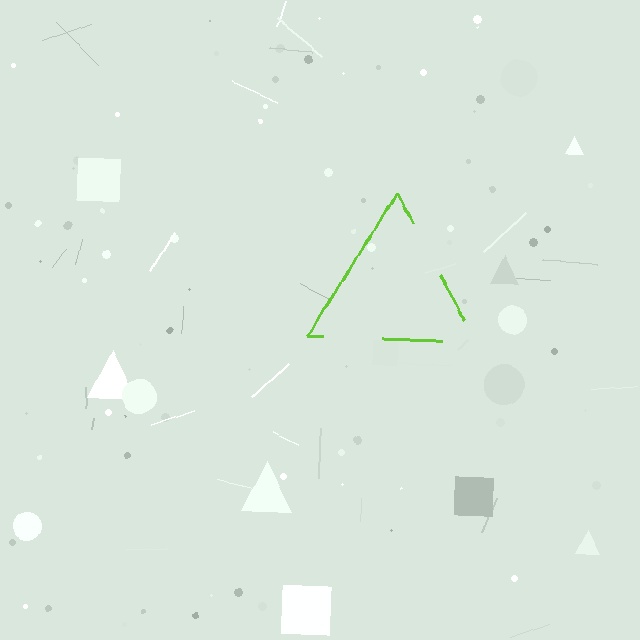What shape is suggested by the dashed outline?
The dashed outline suggests a triangle.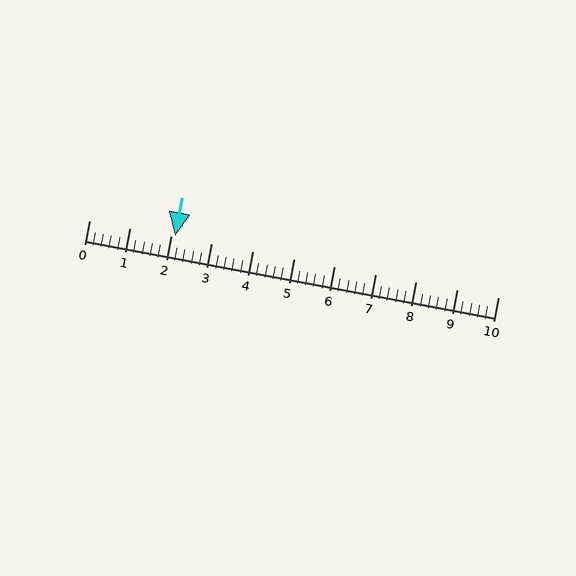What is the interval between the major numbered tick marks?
The major tick marks are spaced 1 units apart.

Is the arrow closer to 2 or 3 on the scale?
The arrow is closer to 2.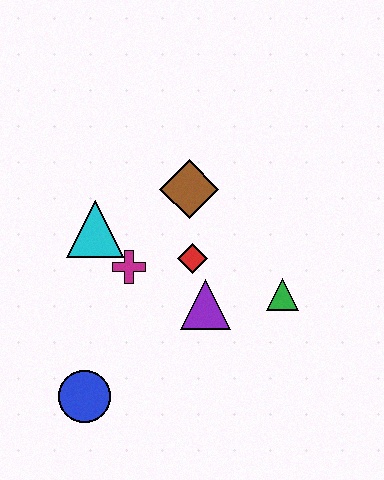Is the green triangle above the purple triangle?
Yes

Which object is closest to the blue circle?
The magenta cross is closest to the blue circle.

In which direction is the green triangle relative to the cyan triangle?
The green triangle is to the right of the cyan triangle.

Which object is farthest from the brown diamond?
The blue circle is farthest from the brown diamond.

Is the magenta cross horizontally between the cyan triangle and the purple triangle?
Yes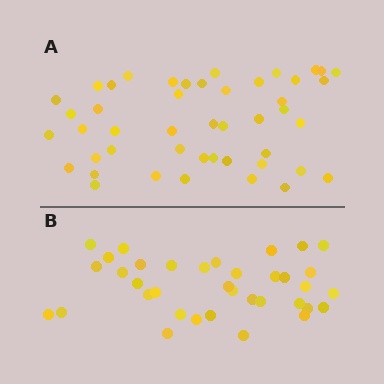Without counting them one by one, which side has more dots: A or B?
Region A (the top region) has more dots.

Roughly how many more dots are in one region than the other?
Region A has roughly 10 or so more dots than region B.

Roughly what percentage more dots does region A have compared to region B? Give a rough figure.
About 30% more.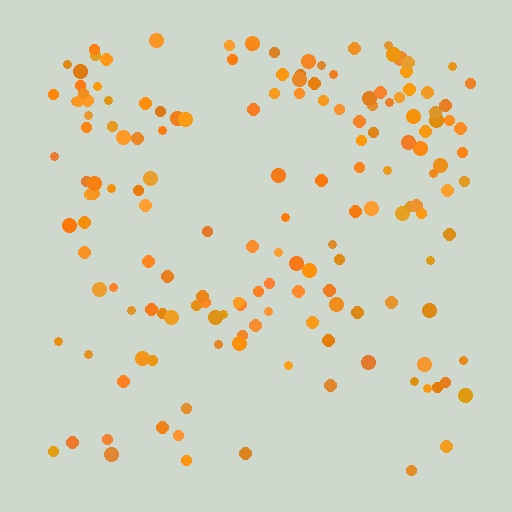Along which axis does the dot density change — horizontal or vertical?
Vertical.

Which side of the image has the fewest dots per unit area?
The bottom.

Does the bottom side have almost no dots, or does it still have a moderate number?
Still a moderate number, just noticeably fewer than the top.